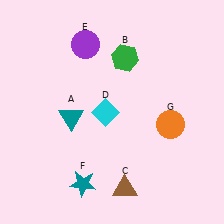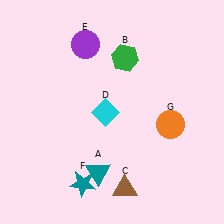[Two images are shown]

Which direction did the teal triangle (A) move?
The teal triangle (A) moved down.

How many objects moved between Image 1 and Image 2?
1 object moved between the two images.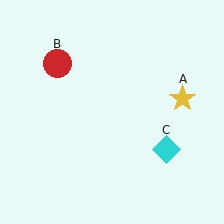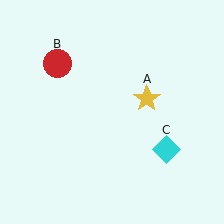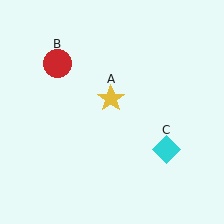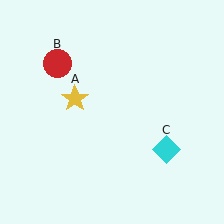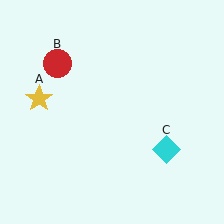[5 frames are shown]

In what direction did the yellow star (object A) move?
The yellow star (object A) moved left.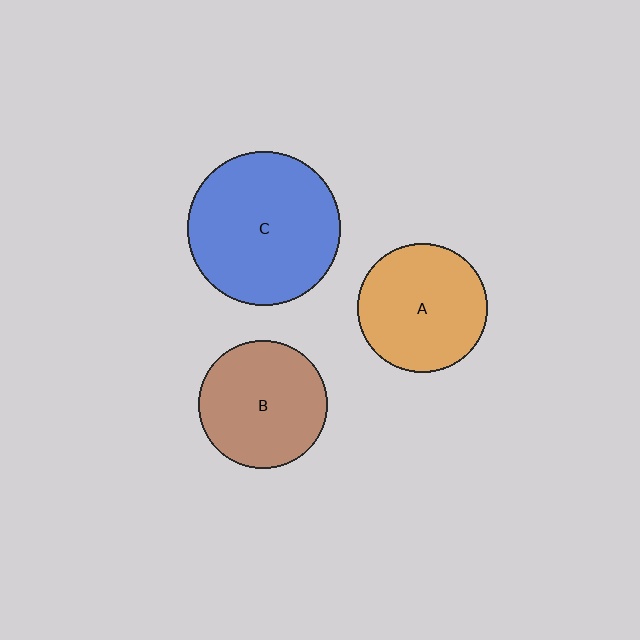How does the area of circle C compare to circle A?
Approximately 1.4 times.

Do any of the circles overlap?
No, none of the circles overlap.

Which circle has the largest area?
Circle C (blue).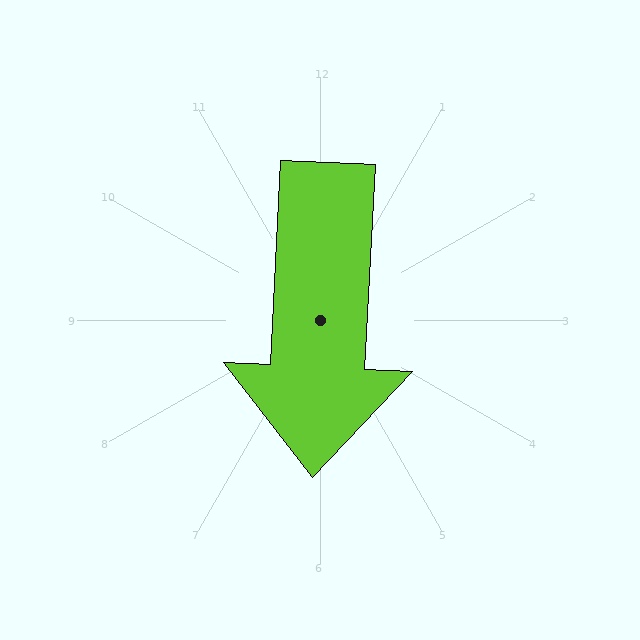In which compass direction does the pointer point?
South.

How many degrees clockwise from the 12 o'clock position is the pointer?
Approximately 183 degrees.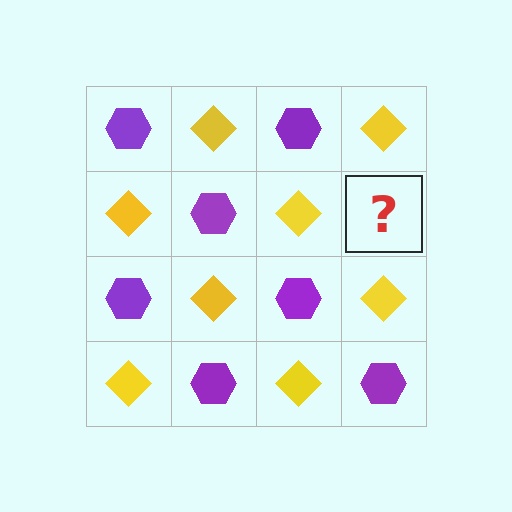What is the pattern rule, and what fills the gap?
The rule is that it alternates purple hexagon and yellow diamond in a checkerboard pattern. The gap should be filled with a purple hexagon.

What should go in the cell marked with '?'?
The missing cell should contain a purple hexagon.